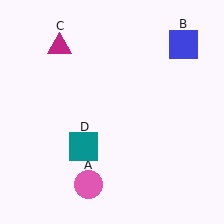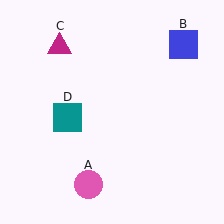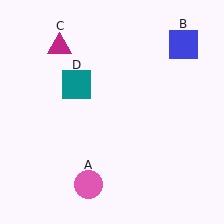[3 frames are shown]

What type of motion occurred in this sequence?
The teal square (object D) rotated clockwise around the center of the scene.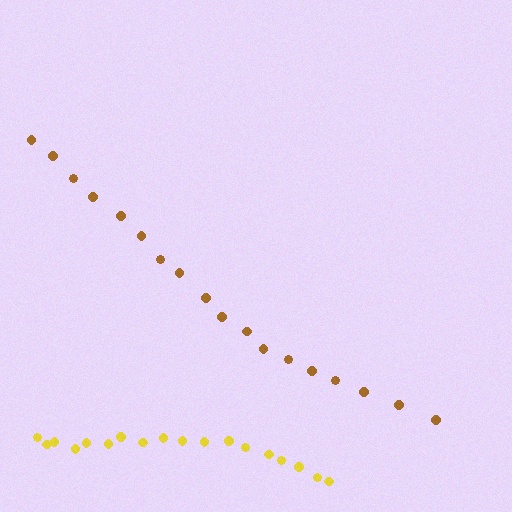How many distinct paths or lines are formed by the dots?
There are 2 distinct paths.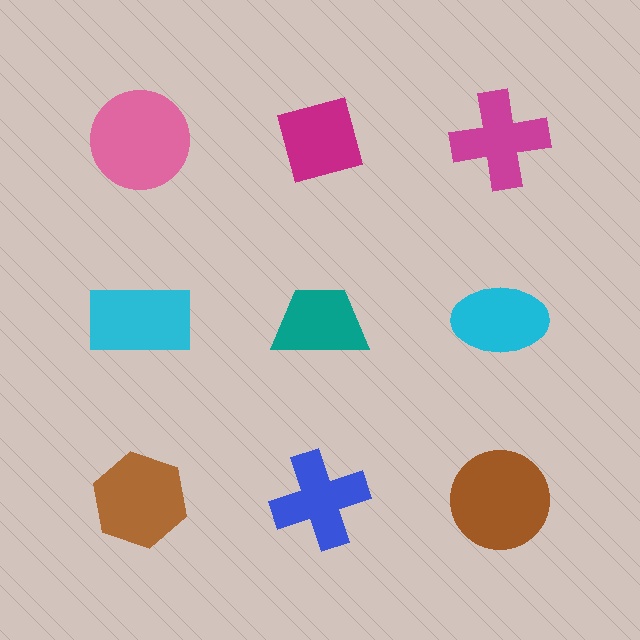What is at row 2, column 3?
A cyan ellipse.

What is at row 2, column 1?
A cyan rectangle.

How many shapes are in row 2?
3 shapes.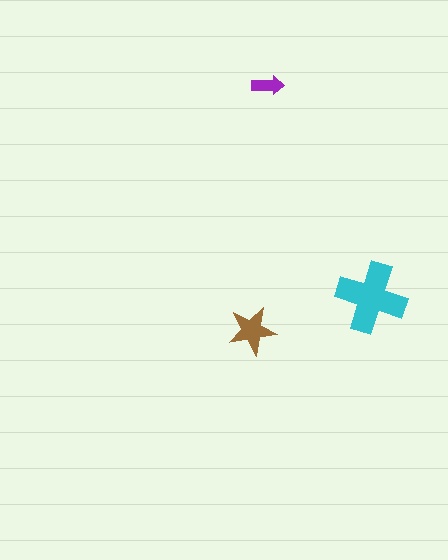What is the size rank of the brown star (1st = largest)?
2nd.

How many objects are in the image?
There are 3 objects in the image.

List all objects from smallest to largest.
The purple arrow, the brown star, the cyan cross.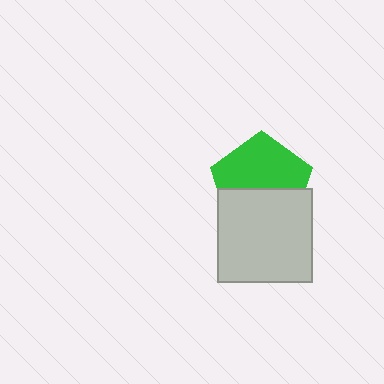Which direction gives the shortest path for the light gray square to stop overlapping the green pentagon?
Moving down gives the shortest separation.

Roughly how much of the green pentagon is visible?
About half of it is visible (roughly 56%).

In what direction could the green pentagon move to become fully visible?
The green pentagon could move up. That would shift it out from behind the light gray square entirely.